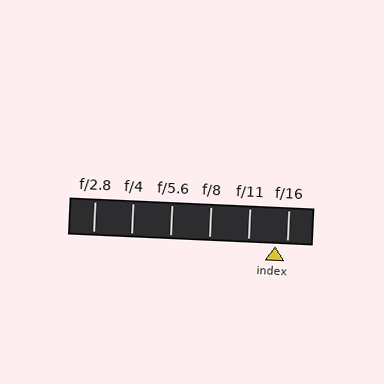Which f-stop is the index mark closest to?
The index mark is closest to f/16.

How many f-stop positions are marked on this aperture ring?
There are 6 f-stop positions marked.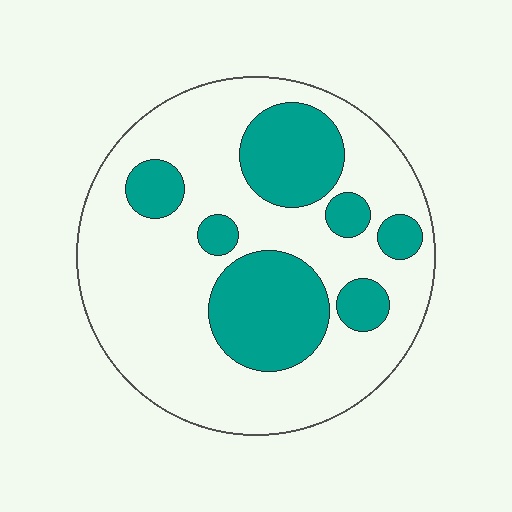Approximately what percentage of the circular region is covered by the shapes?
Approximately 30%.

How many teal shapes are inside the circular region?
7.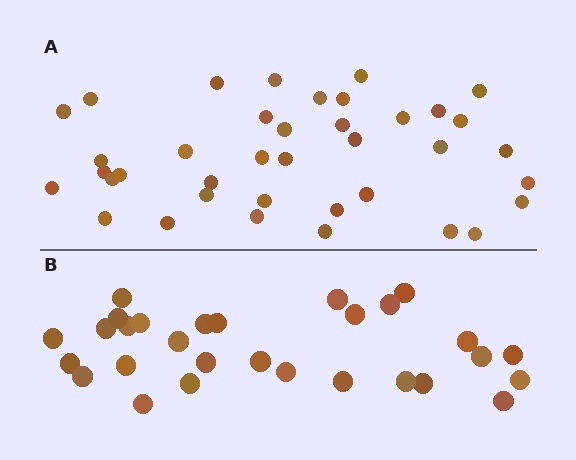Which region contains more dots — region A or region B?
Region A (the top region) has more dots.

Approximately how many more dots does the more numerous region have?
Region A has roughly 8 or so more dots than region B.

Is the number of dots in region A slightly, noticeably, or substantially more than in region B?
Region A has noticeably more, but not dramatically so. The ratio is roughly 1.3 to 1.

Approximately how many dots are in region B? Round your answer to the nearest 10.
About 30 dots. (The exact count is 29, which rounds to 30.)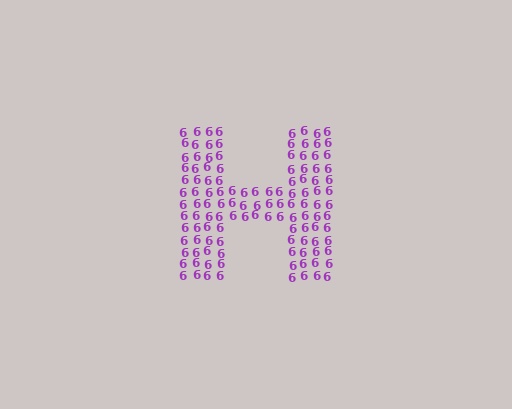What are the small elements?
The small elements are digit 6's.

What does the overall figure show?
The overall figure shows the letter H.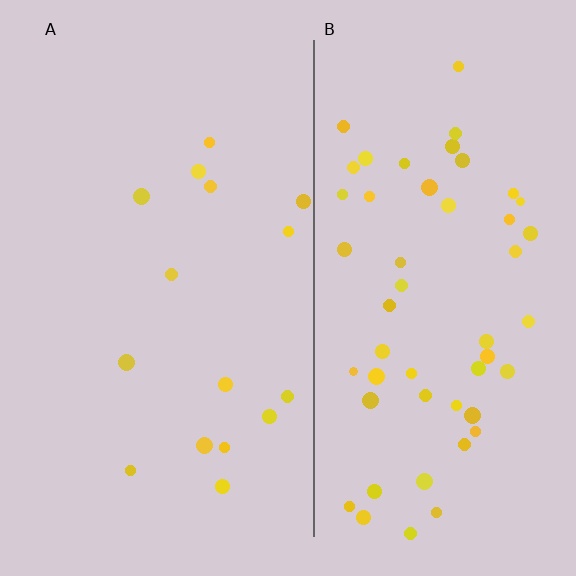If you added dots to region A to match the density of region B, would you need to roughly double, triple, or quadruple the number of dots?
Approximately triple.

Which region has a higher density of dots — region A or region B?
B (the right).